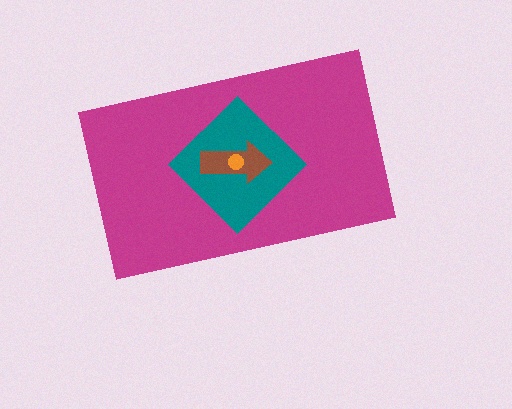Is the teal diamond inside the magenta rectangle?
Yes.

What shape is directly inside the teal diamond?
The brown arrow.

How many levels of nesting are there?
4.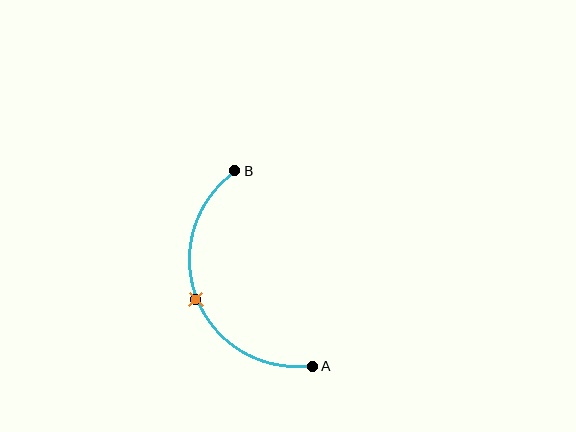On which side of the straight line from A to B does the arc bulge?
The arc bulges to the left of the straight line connecting A and B.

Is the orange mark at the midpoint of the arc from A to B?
Yes. The orange mark lies on the arc at equal arc-length from both A and B — it is the arc midpoint.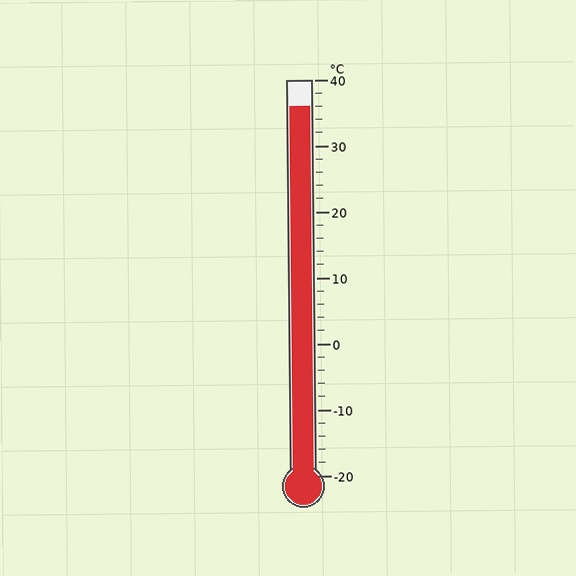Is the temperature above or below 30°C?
The temperature is above 30°C.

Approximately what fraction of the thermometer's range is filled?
The thermometer is filled to approximately 95% of its range.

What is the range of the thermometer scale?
The thermometer scale ranges from -20°C to 40°C.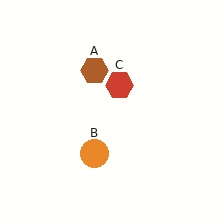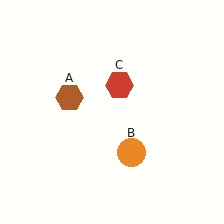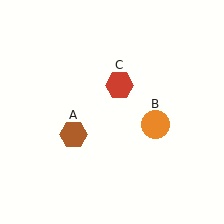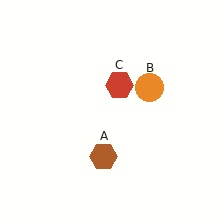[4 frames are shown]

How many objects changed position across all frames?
2 objects changed position: brown hexagon (object A), orange circle (object B).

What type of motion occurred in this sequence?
The brown hexagon (object A), orange circle (object B) rotated counterclockwise around the center of the scene.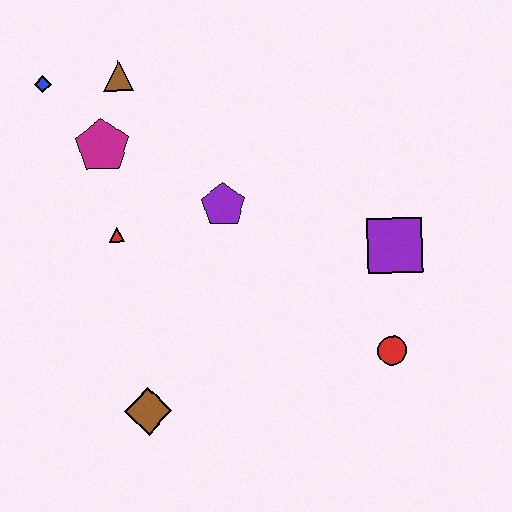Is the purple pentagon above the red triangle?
Yes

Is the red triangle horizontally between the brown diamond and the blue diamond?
Yes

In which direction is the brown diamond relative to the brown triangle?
The brown diamond is below the brown triangle.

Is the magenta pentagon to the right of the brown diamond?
No